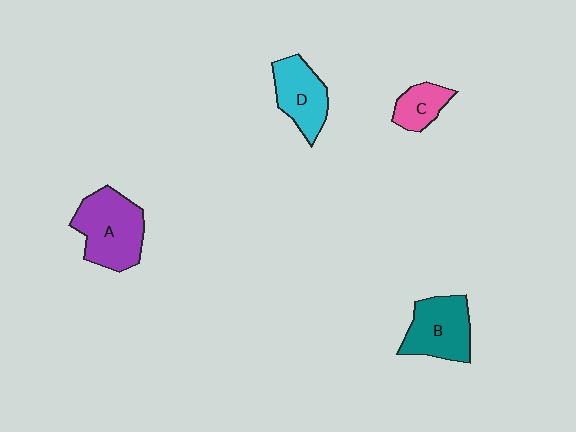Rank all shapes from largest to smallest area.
From largest to smallest: A (purple), B (teal), D (cyan), C (pink).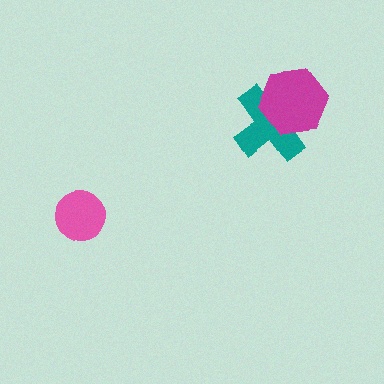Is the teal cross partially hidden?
Yes, it is partially covered by another shape.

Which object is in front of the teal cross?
The magenta hexagon is in front of the teal cross.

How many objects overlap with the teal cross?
1 object overlaps with the teal cross.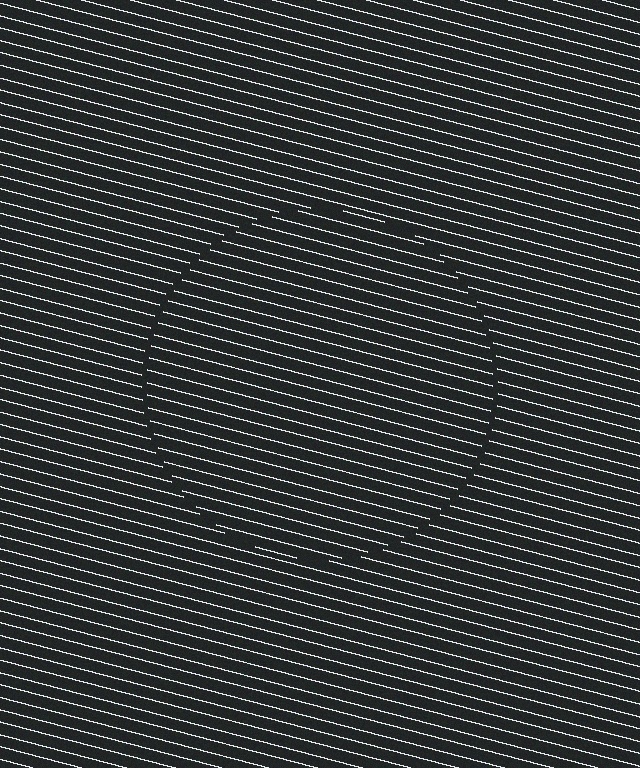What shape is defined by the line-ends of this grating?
An illusory circle. The interior of the shape contains the same grating, shifted by half a period — the contour is defined by the phase discontinuity where line-ends from the inner and outer gratings abut.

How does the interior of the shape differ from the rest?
The interior of the shape contains the same grating, shifted by half a period — the contour is defined by the phase discontinuity where line-ends from the inner and outer gratings abut.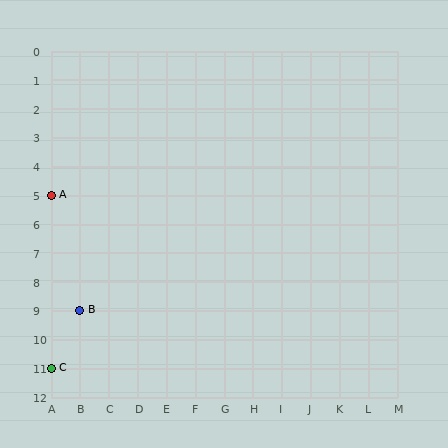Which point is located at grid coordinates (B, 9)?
Point B is at (B, 9).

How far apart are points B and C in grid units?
Points B and C are 1 column and 2 rows apart (about 2.2 grid units diagonally).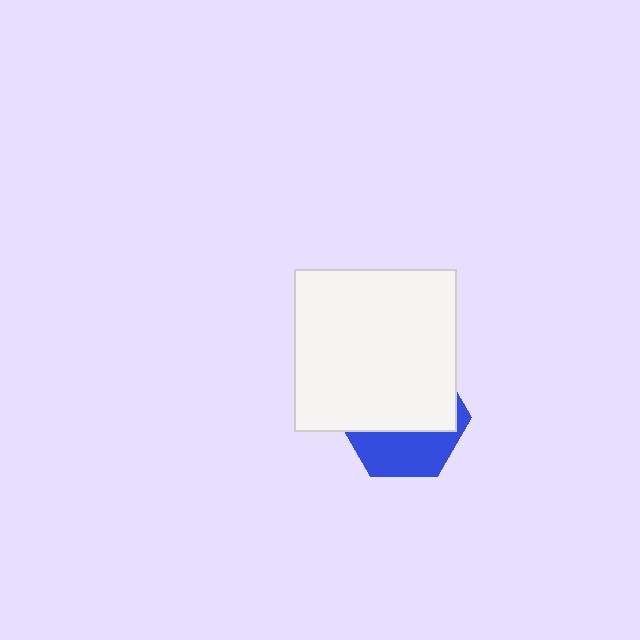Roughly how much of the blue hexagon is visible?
A small part of it is visible (roughly 38%).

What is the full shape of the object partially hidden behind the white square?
The partially hidden object is a blue hexagon.